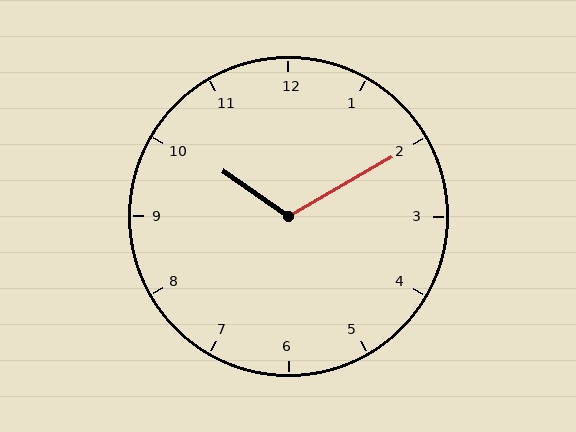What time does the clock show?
10:10.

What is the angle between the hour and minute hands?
Approximately 115 degrees.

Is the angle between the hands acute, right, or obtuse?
It is obtuse.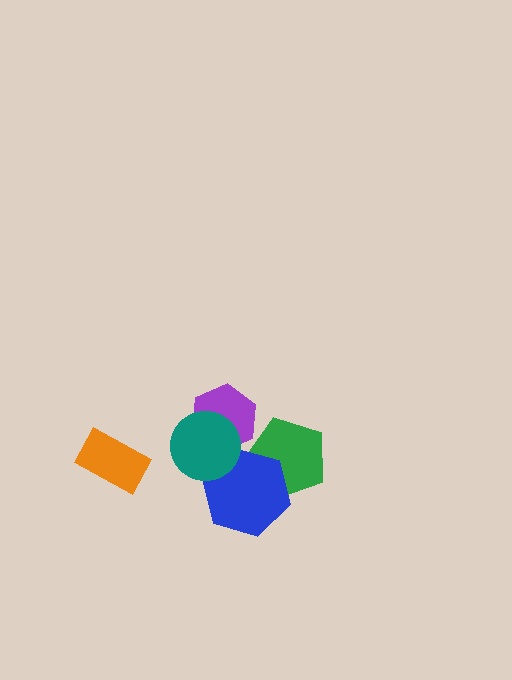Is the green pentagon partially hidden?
Yes, it is partially covered by another shape.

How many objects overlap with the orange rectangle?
0 objects overlap with the orange rectangle.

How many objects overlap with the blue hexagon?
2 objects overlap with the blue hexagon.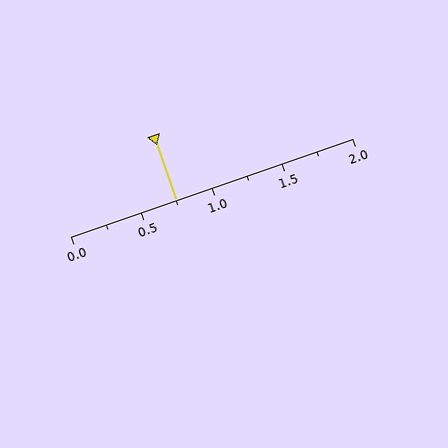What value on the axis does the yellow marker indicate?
The marker indicates approximately 0.75.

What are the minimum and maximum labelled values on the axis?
The axis runs from 0.0 to 2.0.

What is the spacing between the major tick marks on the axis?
The major ticks are spaced 0.5 apart.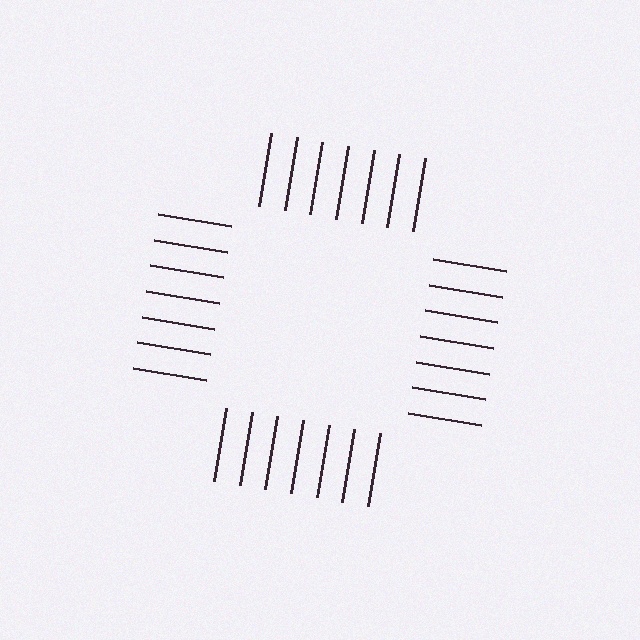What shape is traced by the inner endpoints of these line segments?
An illusory square — the line segments terminate on its edges but no continuous stroke is drawn.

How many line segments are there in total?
28 — 7 along each of the 4 edges.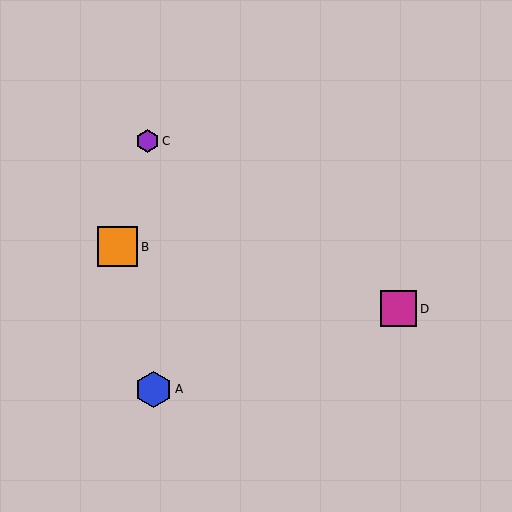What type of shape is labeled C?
Shape C is a purple hexagon.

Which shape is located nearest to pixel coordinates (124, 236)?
The orange square (labeled B) at (118, 247) is nearest to that location.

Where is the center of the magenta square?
The center of the magenta square is at (399, 309).